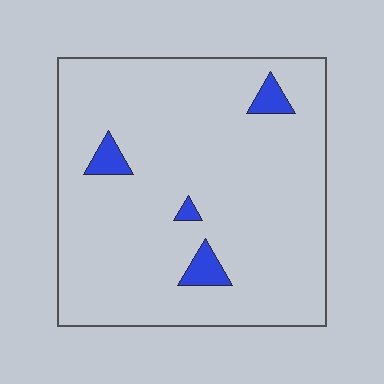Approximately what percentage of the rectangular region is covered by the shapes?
Approximately 5%.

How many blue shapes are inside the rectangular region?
4.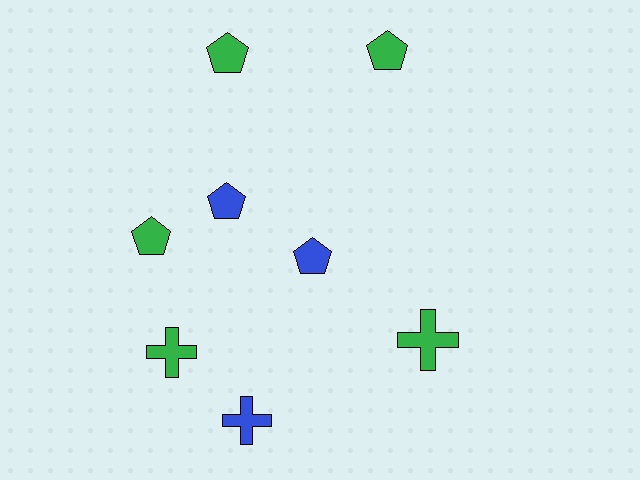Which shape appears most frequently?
Pentagon, with 5 objects.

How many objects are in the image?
There are 8 objects.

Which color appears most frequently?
Green, with 5 objects.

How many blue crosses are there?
There is 1 blue cross.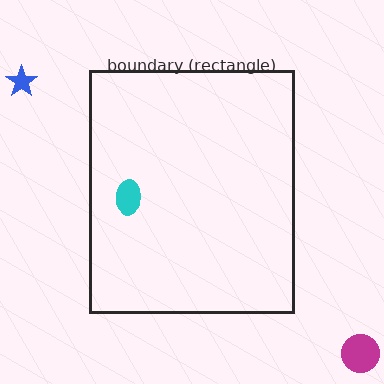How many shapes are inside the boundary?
1 inside, 2 outside.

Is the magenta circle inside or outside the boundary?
Outside.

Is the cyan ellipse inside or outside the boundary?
Inside.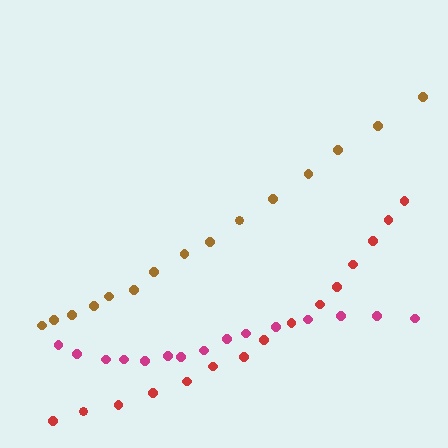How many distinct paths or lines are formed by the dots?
There are 3 distinct paths.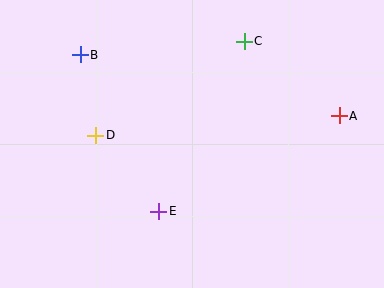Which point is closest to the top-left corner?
Point B is closest to the top-left corner.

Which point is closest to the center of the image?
Point E at (159, 211) is closest to the center.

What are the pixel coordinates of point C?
Point C is at (244, 41).